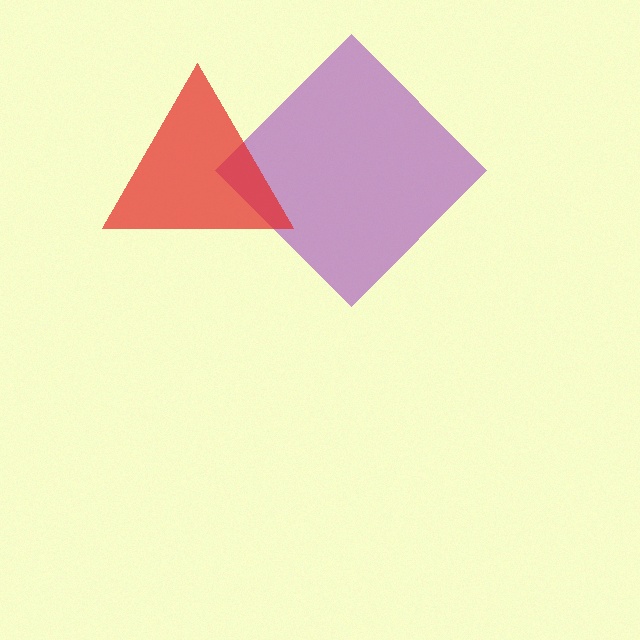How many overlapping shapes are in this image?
There are 2 overlapping shapes in the image.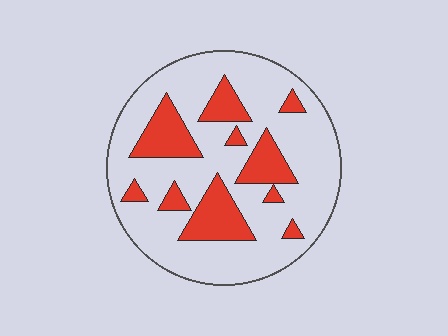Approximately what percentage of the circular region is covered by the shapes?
Approximately 25%.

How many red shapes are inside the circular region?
10.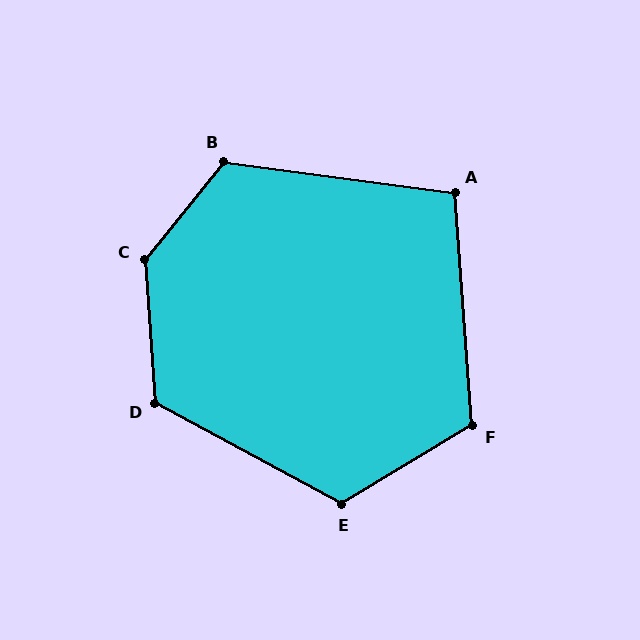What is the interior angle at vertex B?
Approximately 121 degrees (obtuse).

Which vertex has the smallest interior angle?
A, at approximately 102 degrees.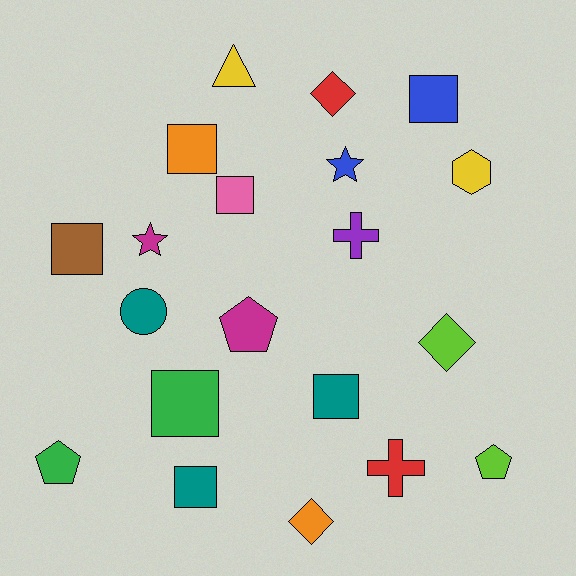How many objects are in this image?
There are 20 objects.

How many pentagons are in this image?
There are 3 pentagons.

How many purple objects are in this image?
There is 1 purple object.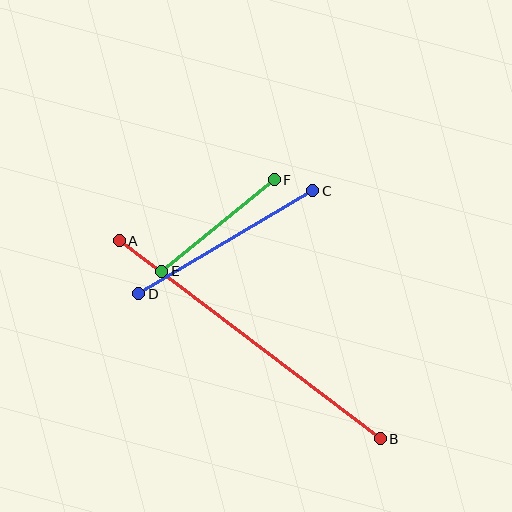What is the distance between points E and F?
The distance is approximately 145 pixels.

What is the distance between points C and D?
The distance is approximately 202 pixels.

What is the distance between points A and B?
The distance is approximately 327 pixels.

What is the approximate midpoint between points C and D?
The midpoint is at approximately (226, 242) pixels.